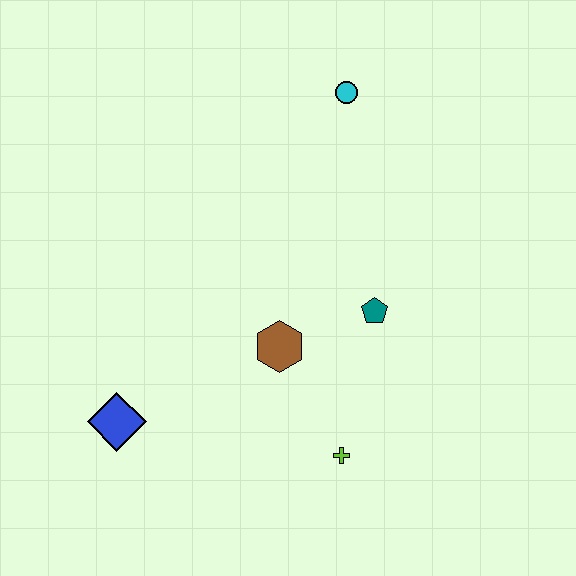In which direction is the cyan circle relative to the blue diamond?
The cyan circle is above the blue diamond.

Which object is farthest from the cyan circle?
The blue diamond is farthest from the cyan circle.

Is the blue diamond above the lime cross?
Yes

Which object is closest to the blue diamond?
The brown hexagon is closest to the blue diamond.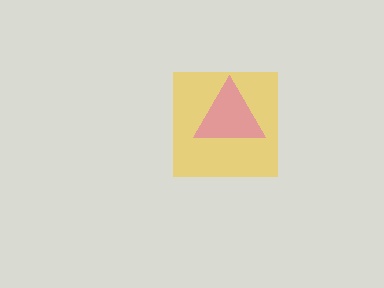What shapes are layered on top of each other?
The layered shapes are: a yellow square, a pink triangle.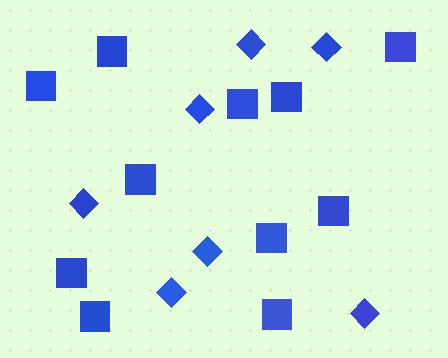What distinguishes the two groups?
There are 2 groups: one group of squares (11) and one group of diamonds (7).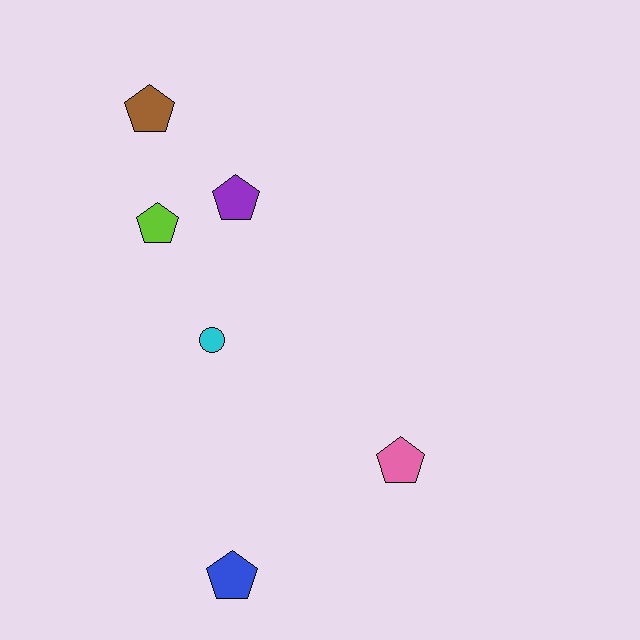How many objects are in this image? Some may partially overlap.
There are 6 objects.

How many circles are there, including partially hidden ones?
There is 1 circle.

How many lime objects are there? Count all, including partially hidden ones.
There is 1 lime object.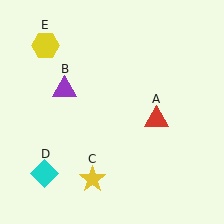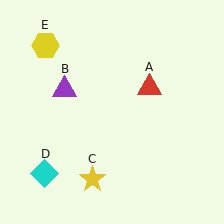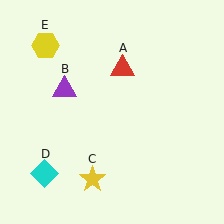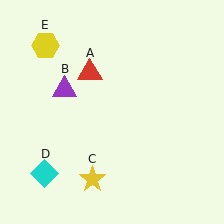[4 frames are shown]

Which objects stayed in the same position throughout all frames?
Purple triangle (object B) and yellow star (object C) and cyan diamond (object D) and yellow hexagon (object E) remained stationary.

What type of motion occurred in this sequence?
The red triangle (object A) rotated counterclockwise around the center of the scene.